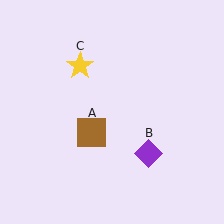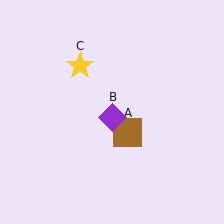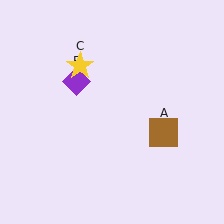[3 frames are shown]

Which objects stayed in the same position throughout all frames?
Yellow star (object C) remained stationary.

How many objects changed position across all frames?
2 objects changed position: brown square (object A), purple diamond (object B).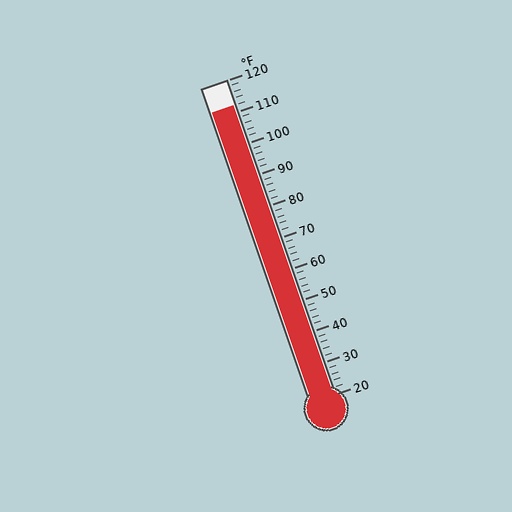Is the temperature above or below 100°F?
The temperature is above 100°F.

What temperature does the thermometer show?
The thermometer shows approximately 112°F.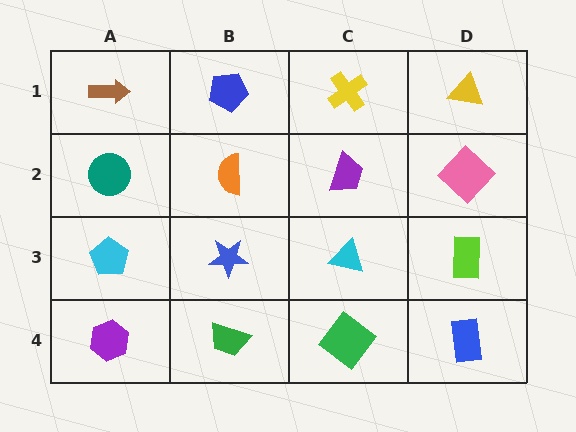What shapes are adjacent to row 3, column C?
A purple trapezoid (row 2, column C), a green diamond (row 4, column C), a blue star (row 3, column B), a lime rectangle (row 3, column D).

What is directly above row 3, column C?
A purple trapezoid.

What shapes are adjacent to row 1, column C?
A purple trapezoid (row 2, column C), a blue pentagon (row 1, column B), a yellow triangle (row 1, column D).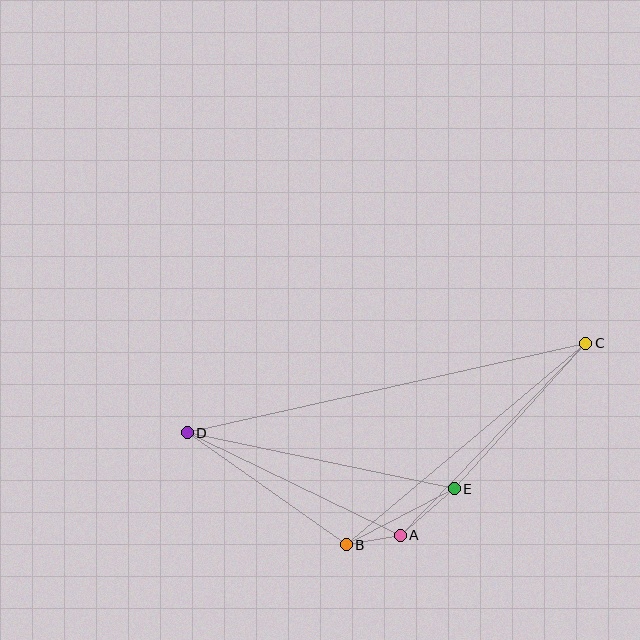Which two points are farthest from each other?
Points C and D are farthest from each other.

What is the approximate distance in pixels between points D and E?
The distance between D and E is approximately 273 pixels.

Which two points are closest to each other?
Points A and B are closest to each other.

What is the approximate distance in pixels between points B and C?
The distance between B and C is approximately 313 pixels.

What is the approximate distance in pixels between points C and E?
The distance between C and E is approximately 196 pixels.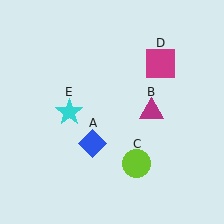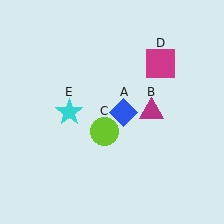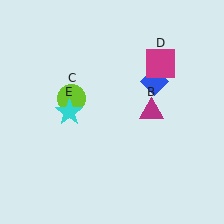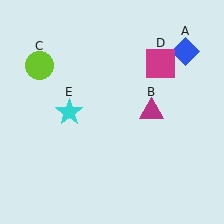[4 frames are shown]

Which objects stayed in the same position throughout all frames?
Magenta triangle (object B) and magenta square (object D) and cyan star (object E) remained stationary.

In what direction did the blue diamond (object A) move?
The blue diamond (object A) moved up and to the right.